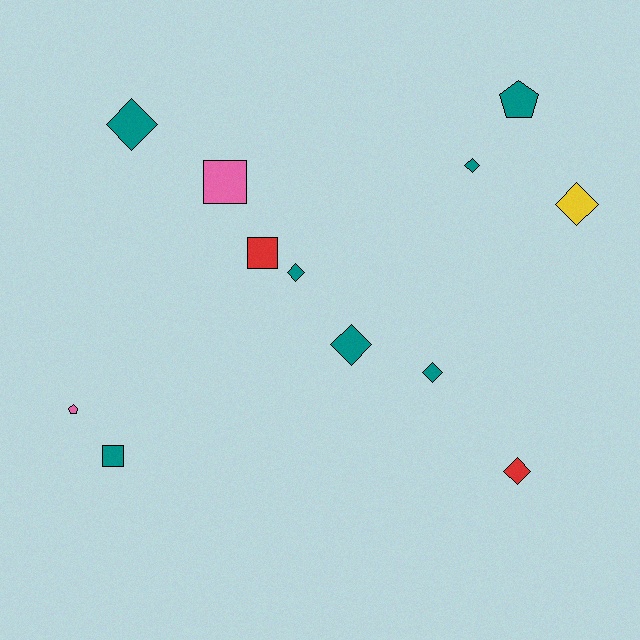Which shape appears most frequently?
Diamond, with 7 objects.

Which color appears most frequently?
Teal, with 7 objects.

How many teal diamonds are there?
There are 5 teal diamonds.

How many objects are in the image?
There are 12 objects.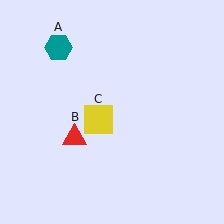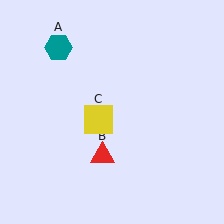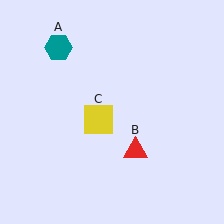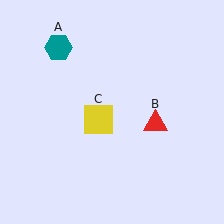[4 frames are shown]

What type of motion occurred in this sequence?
The red triangle (object B) rotated counterclockwise around the center of the scene.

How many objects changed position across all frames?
1 object changed position: red triangle (object B).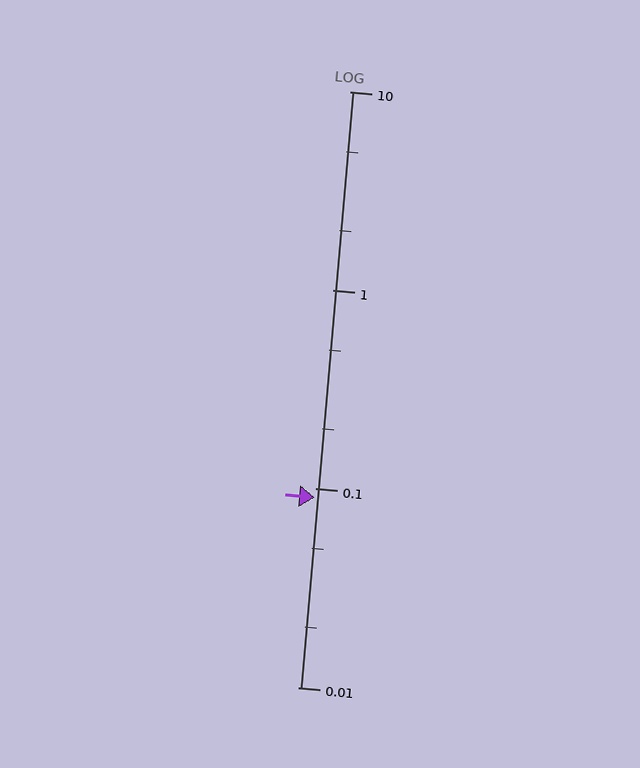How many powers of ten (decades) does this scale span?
The scale spans 3 decades, from 0.01 to 10.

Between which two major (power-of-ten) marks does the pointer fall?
The pointer is between 0.01 and 0.1.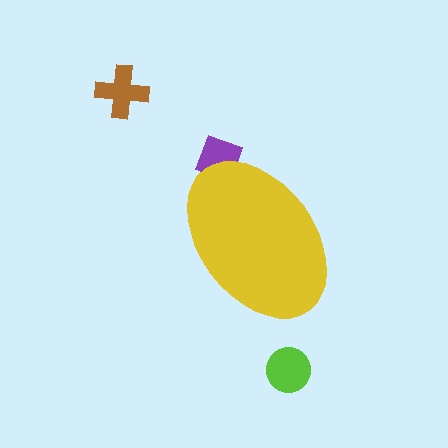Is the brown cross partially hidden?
No, the brown cross is fully visible.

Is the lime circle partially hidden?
No, the lime circle is fully visible.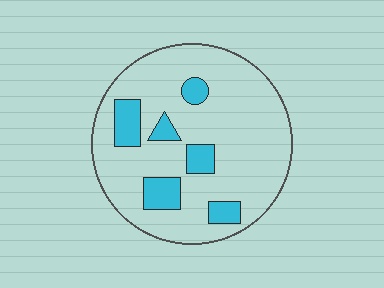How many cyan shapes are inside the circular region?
6.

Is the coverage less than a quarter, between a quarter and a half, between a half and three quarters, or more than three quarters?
Less than a quarter.